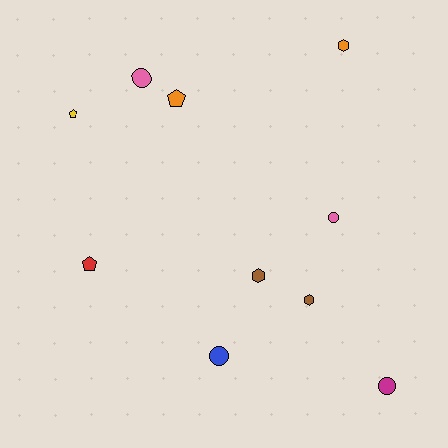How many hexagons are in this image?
There are 3 hexagons.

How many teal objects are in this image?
There are no teal objects.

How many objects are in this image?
There are 10 objects.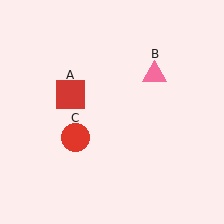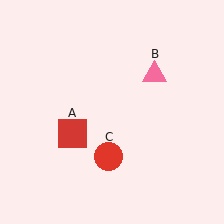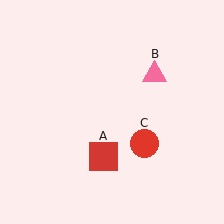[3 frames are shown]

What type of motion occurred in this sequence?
The red square (object A), red circle (object C) rotated counterclockwise around the center of the scene.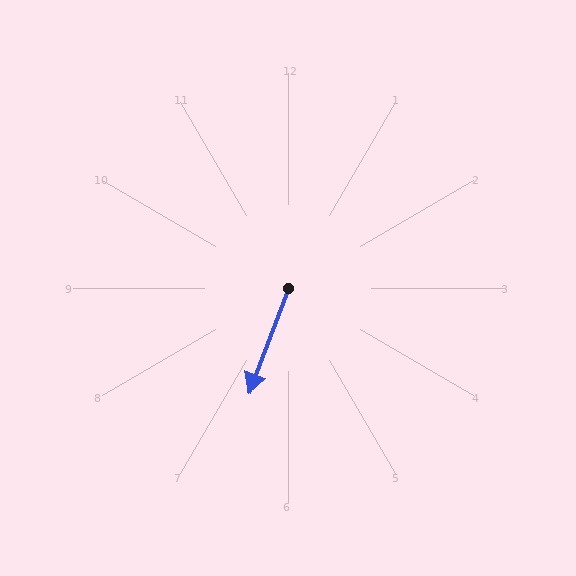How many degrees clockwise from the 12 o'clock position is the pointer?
Approximately 201 degrees.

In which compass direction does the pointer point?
South.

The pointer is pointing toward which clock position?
Roughly 7 o'clock.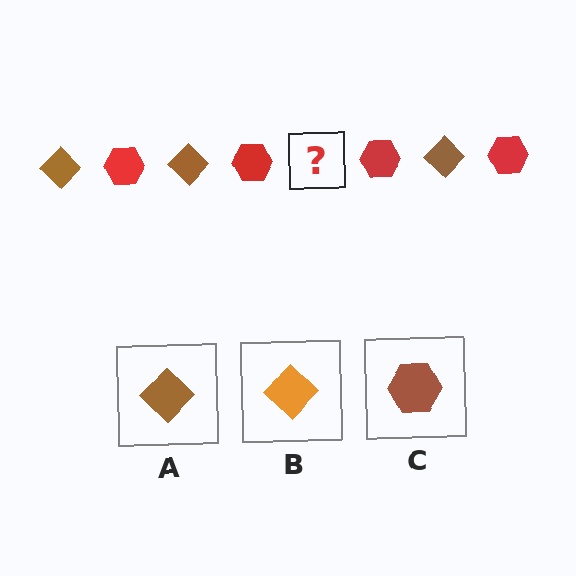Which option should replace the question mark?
Option A.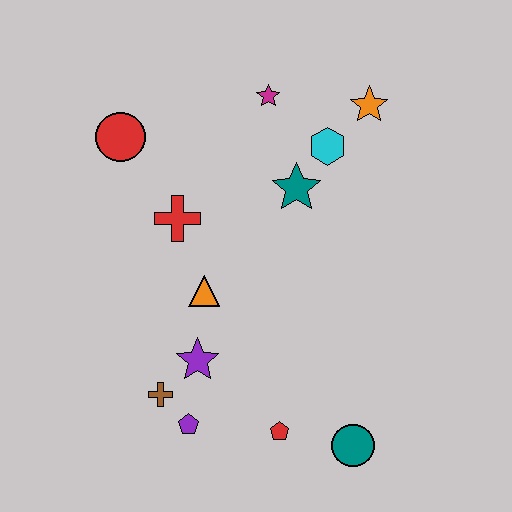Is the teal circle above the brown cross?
No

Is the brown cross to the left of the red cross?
Yes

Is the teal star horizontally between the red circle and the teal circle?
Yes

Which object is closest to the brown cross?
The purple pentagon is closest to the brown cross.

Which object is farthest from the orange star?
The purple pentagon is farthest from the orange star.